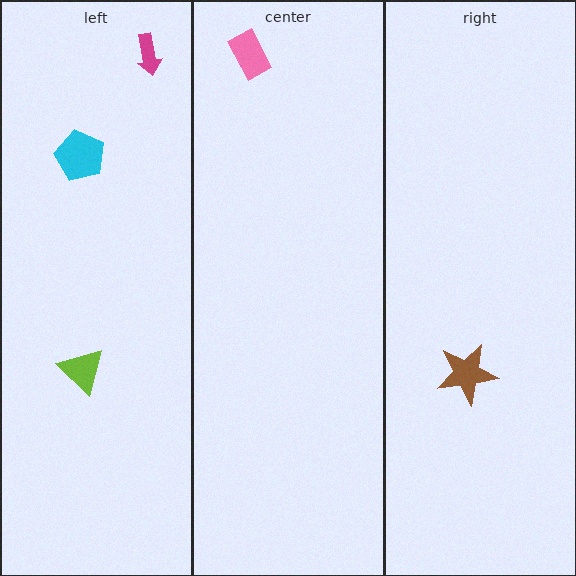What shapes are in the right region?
The brown star.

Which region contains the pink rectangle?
The center region.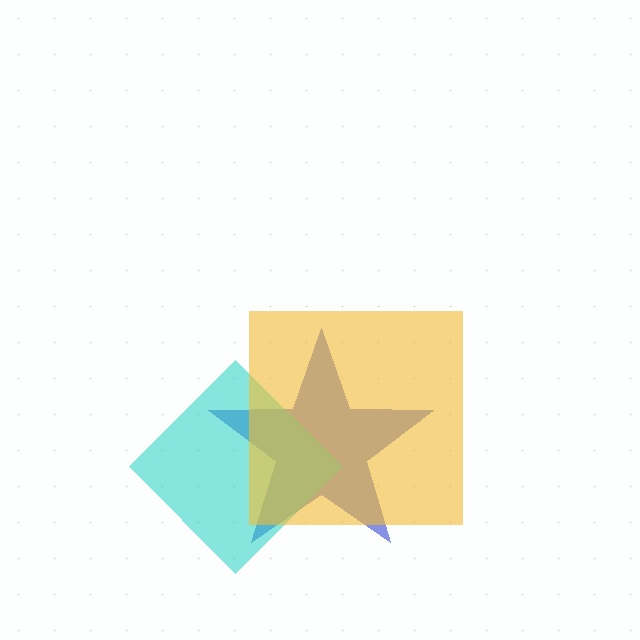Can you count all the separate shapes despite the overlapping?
Yes, there are 3 separate shapes.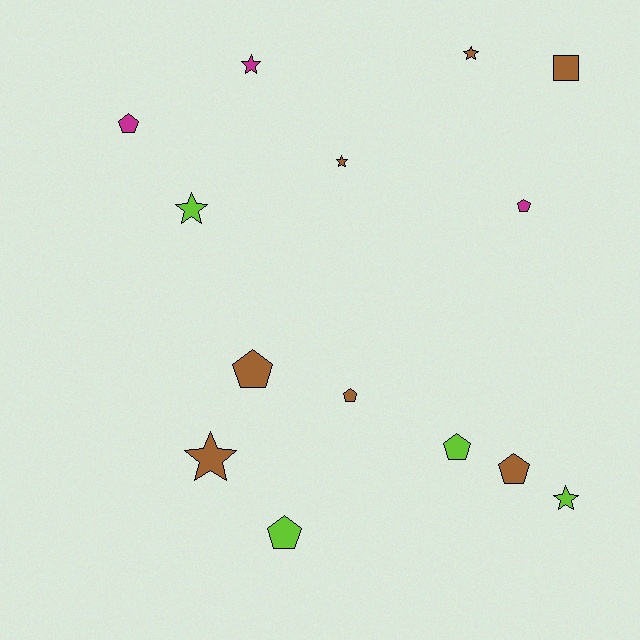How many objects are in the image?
There are 14 objects.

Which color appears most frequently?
Brown, with 7 objects.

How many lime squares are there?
There are no lime squares.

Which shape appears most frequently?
Pentagon, with 7 objects.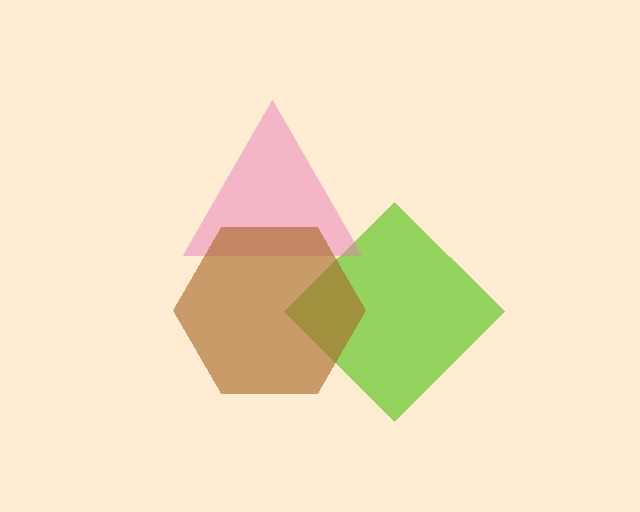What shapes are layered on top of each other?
The layered shapes are: a lime diamond, a pink triangle, a brown hexagon.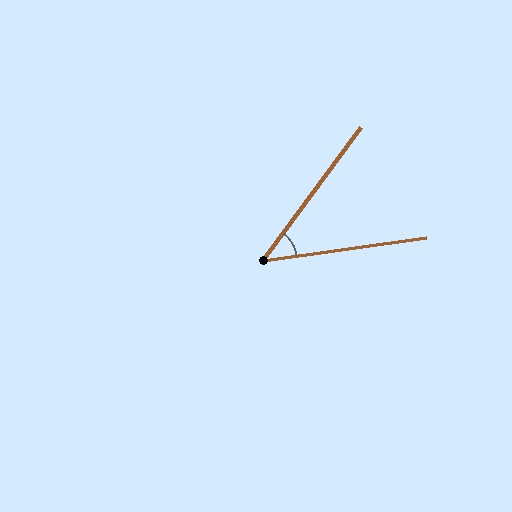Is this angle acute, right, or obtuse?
It is acute.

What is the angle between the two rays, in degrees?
Approximately 45 degrees.